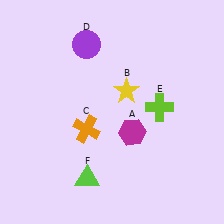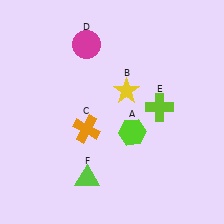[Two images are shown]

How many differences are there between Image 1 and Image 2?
There are 2 differences between the two images.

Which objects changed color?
A changed from magenta to lime. D changed from purple to magenta.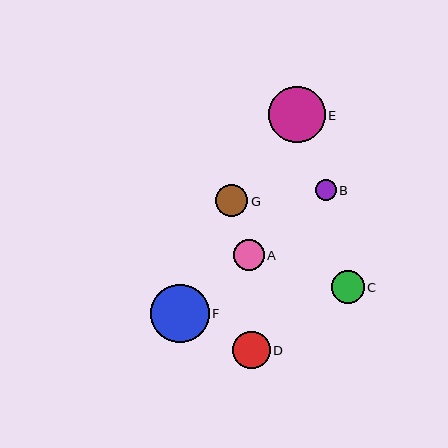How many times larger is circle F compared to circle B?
Circle F is approximately 2.7 times the size of circle B.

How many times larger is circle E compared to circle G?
Circle E is approximately 1.8 times the size of circle G.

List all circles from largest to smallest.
From largest to smallest: F, E, D, C, G, A, B.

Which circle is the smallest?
Circle B is the smallest with a size of approximately 21 pixels.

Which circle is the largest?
Circle F is the largest with a size of approximately 58 pixels.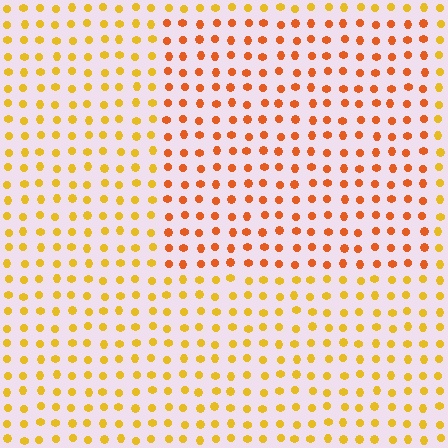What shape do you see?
I see a rectangle.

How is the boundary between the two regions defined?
The boundary is defined purely by a slight shift in hue (about 30 degrees). Spacing, size, and orientation are identical on both sides.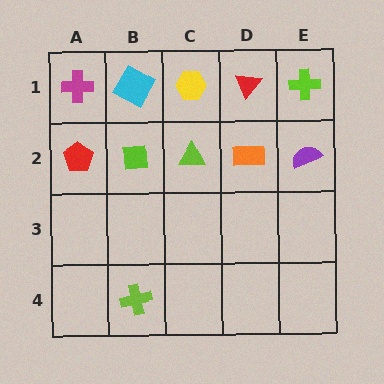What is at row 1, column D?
A red triangle.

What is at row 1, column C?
A yellow hexagon.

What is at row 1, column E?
A lime cross.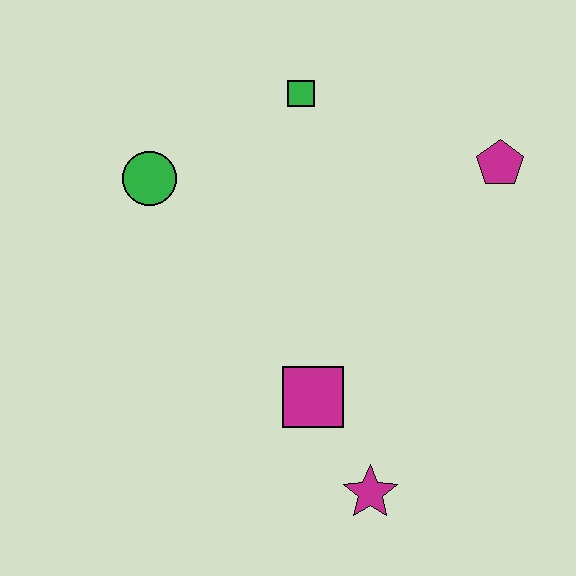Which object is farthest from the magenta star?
The green square is farthest from the magenta star.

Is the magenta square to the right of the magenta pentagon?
No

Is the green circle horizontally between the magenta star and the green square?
No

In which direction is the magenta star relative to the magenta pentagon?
The magenta star is below the magenta pentagon.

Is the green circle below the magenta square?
No